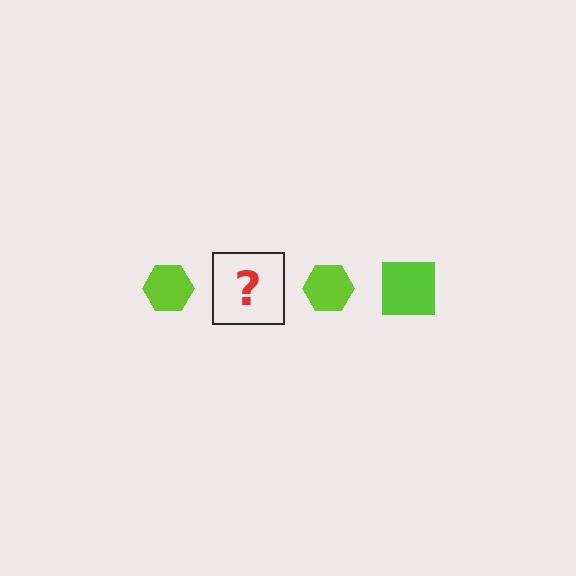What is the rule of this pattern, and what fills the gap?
The rule is that the pattern cycles through hexagon, square shapes in lime. The gap should be filled with a lime square.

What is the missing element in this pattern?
The missing element is a lime square.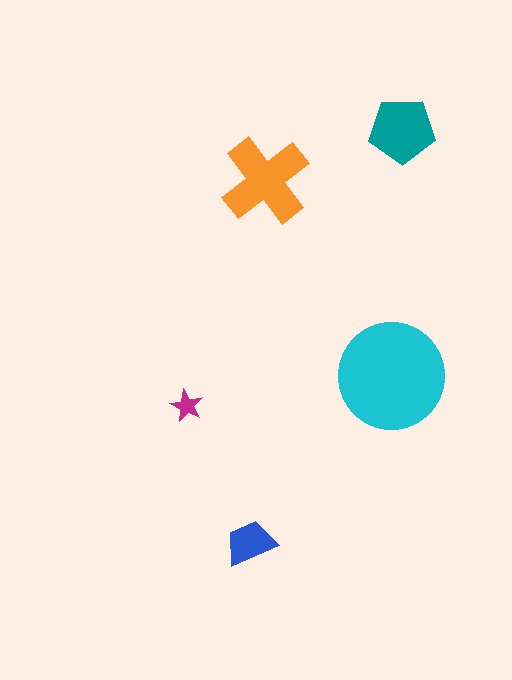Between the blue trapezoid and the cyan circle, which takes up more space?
The cyan circle.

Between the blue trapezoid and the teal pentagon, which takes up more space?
The teal pentagon.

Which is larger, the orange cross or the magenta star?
The orange cross.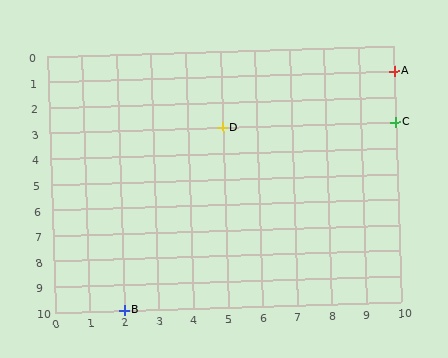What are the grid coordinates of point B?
Point B is at grid coordinates (2, 10).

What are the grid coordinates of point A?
Point A is at grid coordinates (10, 1).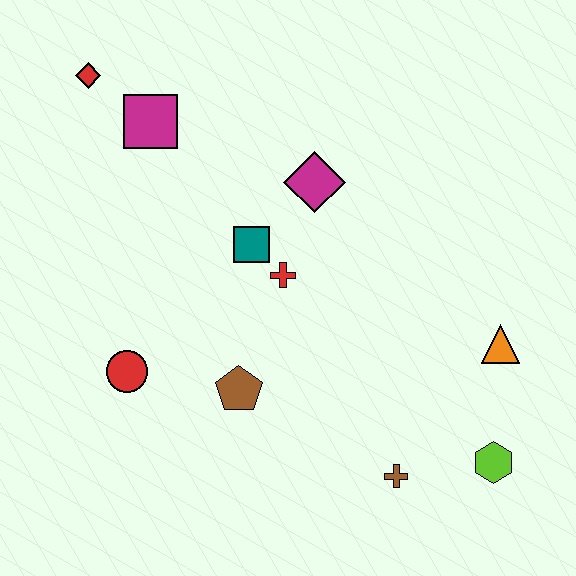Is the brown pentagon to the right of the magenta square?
Yes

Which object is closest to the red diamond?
The magenta square is closest to the red diamond.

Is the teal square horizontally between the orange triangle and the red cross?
No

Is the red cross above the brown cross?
Yes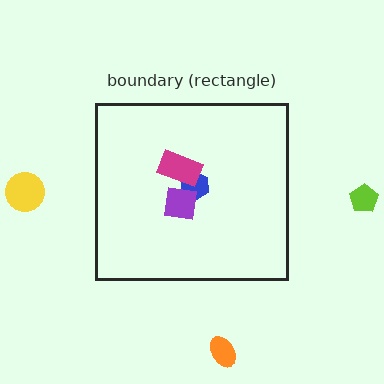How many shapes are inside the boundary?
3 inside, 3 outside.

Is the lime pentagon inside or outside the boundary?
Outside.